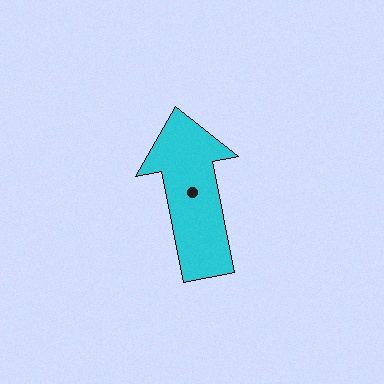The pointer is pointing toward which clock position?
Roughly 12 o'clock.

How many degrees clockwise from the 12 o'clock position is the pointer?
Approximately 349 degrees.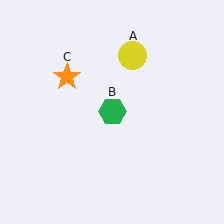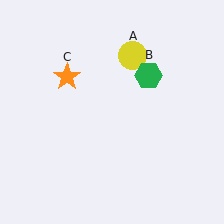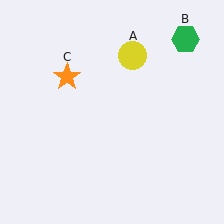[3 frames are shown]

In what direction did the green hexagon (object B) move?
The green hexagon (object B) moved up and to the right.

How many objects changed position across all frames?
1 object changed position: green hexagon (object B).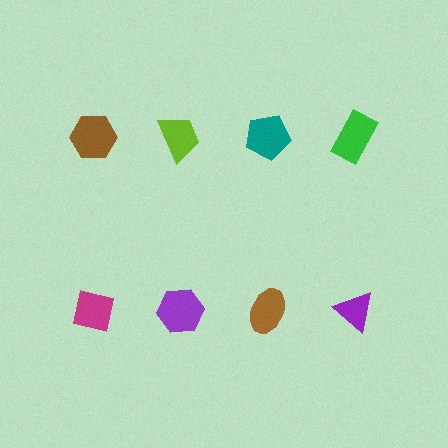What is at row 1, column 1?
A brown hexagon.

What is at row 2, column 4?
A purple triangle.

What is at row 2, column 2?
A purple hexagon.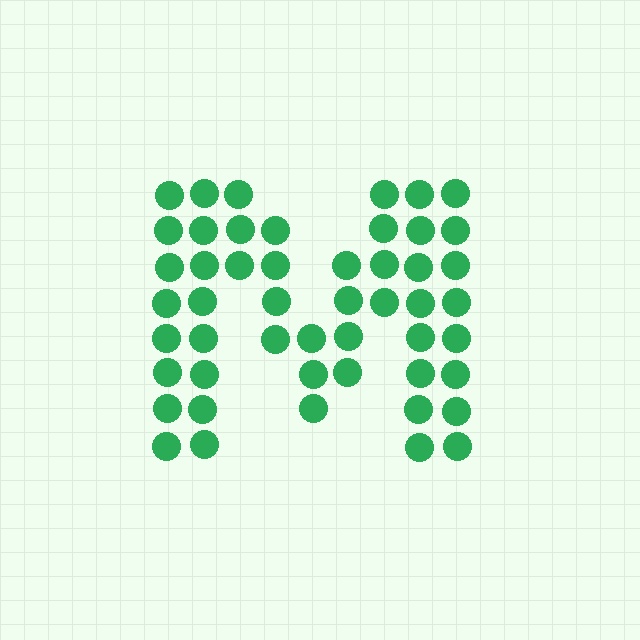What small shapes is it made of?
It is made of small circles.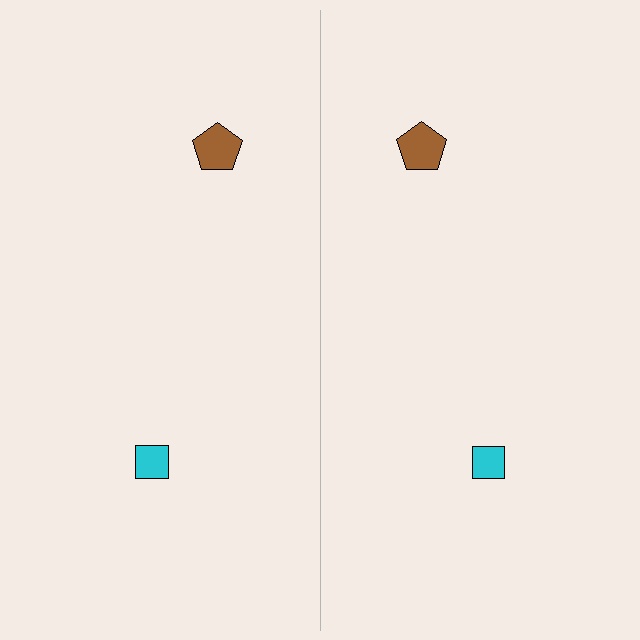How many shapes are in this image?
There are 4 shapes in this image.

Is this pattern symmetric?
Yes, this pattern has bilateral (reflection) symmetry.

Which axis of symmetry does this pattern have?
The pattern has a vertical axis of symmetry running through the center of the image.